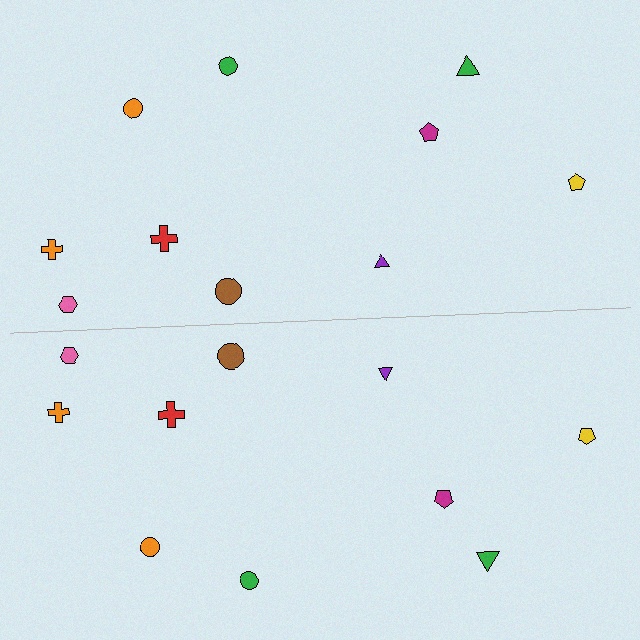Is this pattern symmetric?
Yes, this pattern has bilateral (reflection) symmetry.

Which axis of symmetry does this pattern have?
The pattern has a horizontal axis of symmetry running through the center of the image.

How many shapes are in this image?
There are 20 shapes in this image.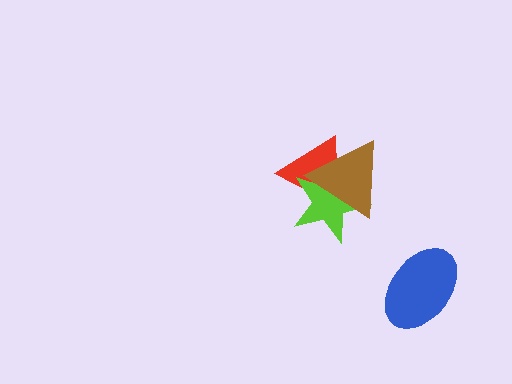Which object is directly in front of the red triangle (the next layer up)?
The lime star is directly in front of the red triangle.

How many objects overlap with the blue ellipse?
0 objects overlap with the blue ellipse.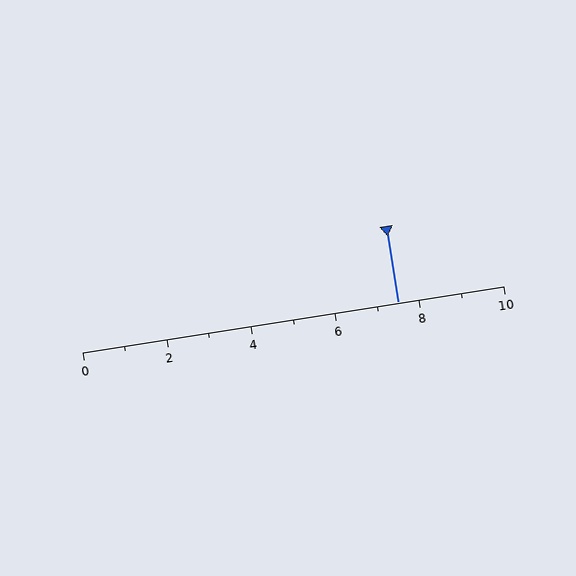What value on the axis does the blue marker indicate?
The marker indicates approximately 7.5.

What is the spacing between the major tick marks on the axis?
The major ticks are spaced 2 apart.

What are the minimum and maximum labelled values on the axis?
The axis runs from 0 to 10.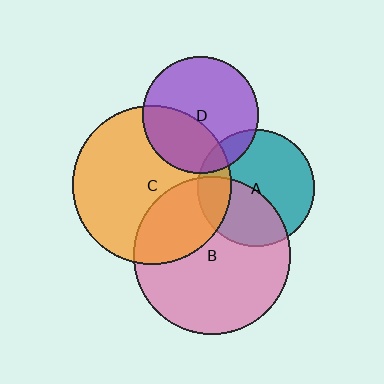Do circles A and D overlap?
Yes.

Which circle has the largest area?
Circle C (orange).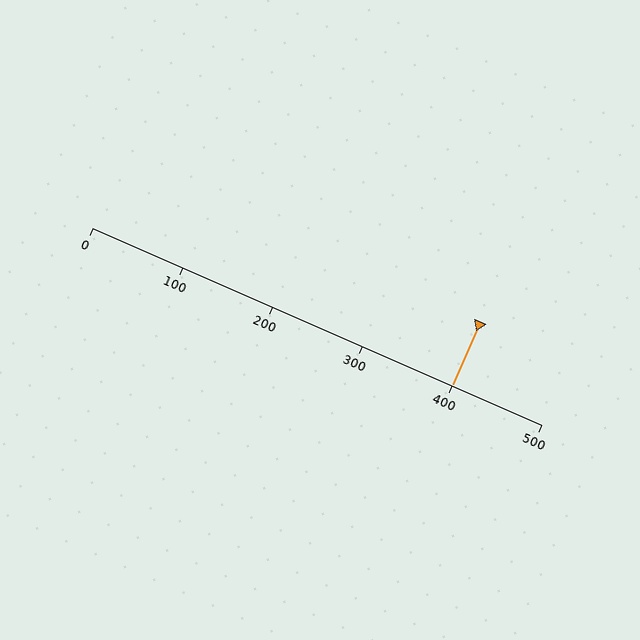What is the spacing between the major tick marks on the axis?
The major ticks are spaced 100 apart.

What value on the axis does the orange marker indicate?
The marker indicates approximately 400.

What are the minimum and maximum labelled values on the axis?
The axis runs from 0 to 500.